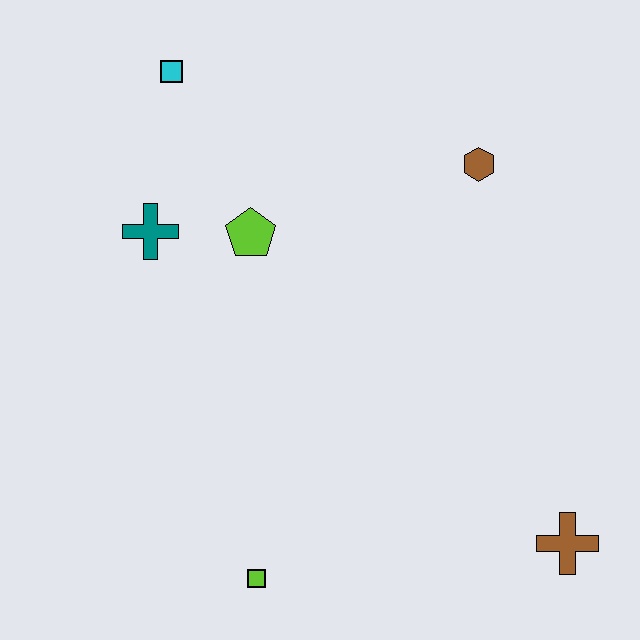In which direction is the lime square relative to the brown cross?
The lime square is to the left of the brown cross.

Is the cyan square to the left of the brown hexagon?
Yes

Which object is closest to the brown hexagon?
The lime pentagon is closest to the brown hexagon.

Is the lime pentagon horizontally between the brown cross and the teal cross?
Yes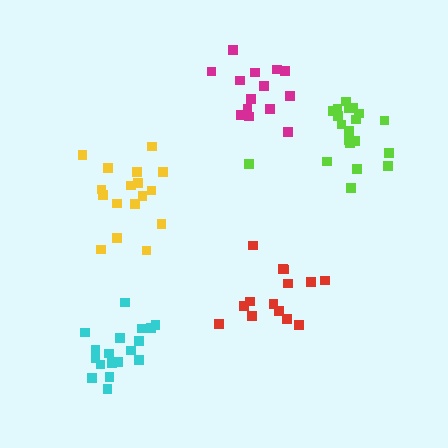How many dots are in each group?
Group 1: 14 dots, Group 2: 20 dots, Group 3: 17 dots, Group 4: 18 dots, Group 5: 14 dots (83 total).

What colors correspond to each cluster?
The clusters are colored: red, lime, yellow, cyan, magenta.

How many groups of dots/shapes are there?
There are 5 groups.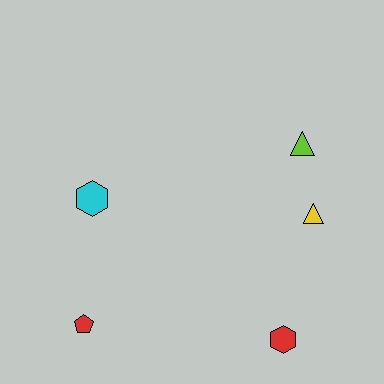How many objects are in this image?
There are 5 objects.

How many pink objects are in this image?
There are no pink objects.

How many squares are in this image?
There are no squares.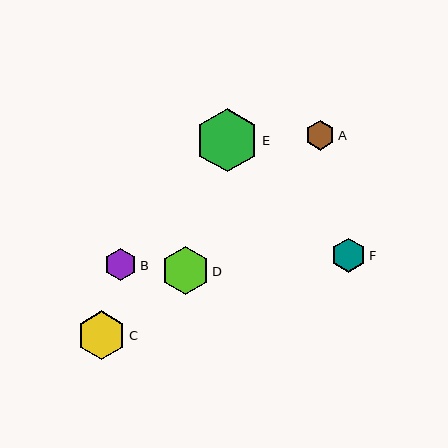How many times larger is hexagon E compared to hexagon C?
Hexagon E is approximately 1.3 times the size of hexagon C.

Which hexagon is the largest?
Hexagon E is the largest with a size of approximately 64 pixels.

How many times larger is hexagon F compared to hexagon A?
Hexagon F is approximately 1.2 times the size of hexagon A.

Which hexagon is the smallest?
Hexagon A is the smallest with a size of approximately 30 pixels.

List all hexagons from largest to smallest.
From largest to smallest: E, C, D, F, B, A.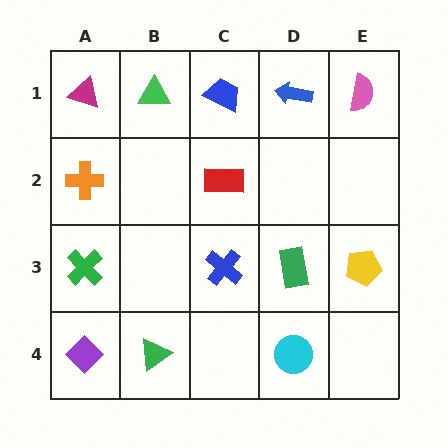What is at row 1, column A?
A magenta triangle.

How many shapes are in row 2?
2 shapes.